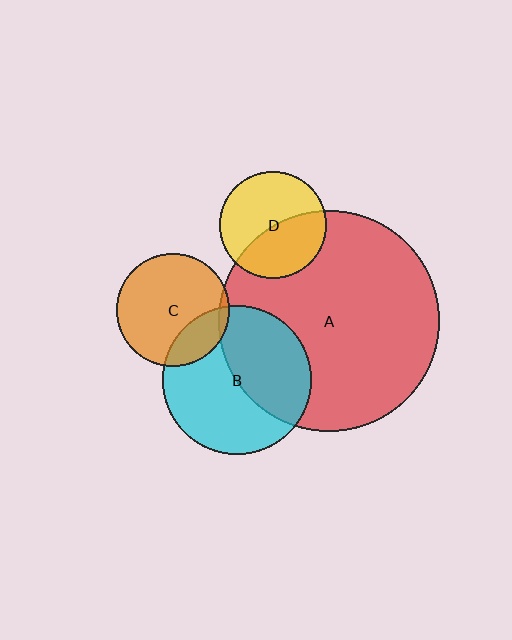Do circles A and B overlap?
Yes.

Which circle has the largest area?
Circle A (red).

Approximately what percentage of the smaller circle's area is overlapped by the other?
Approximately 45%.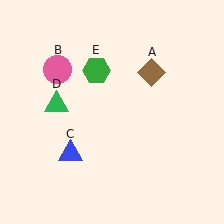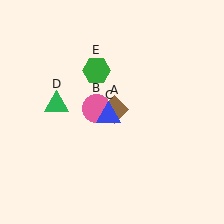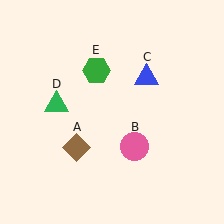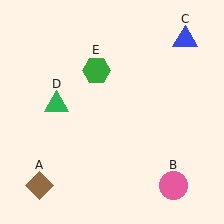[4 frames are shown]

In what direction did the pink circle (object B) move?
The pink circle (object B) moved down and to the right.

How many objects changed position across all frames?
3 objects changed position: brown diamond (object A), pink circle (object B), blue triangle (object C).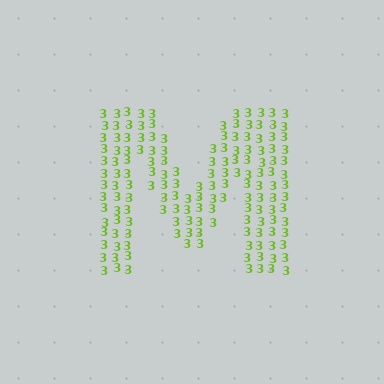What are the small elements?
The small elements are digit 3's.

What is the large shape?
The large shape is the letter M.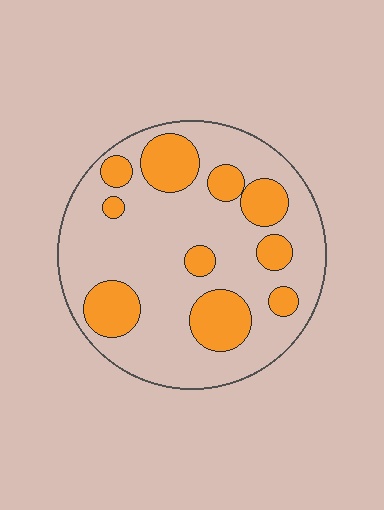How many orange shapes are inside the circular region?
10.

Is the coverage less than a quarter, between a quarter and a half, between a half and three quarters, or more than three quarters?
Between a quarter and a half.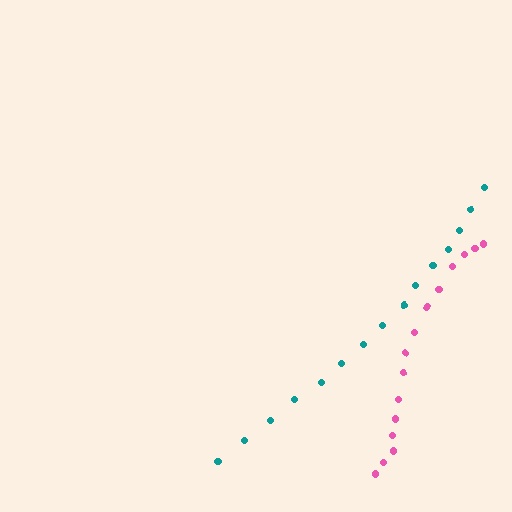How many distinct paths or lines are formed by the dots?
There are 2 distinct paths.